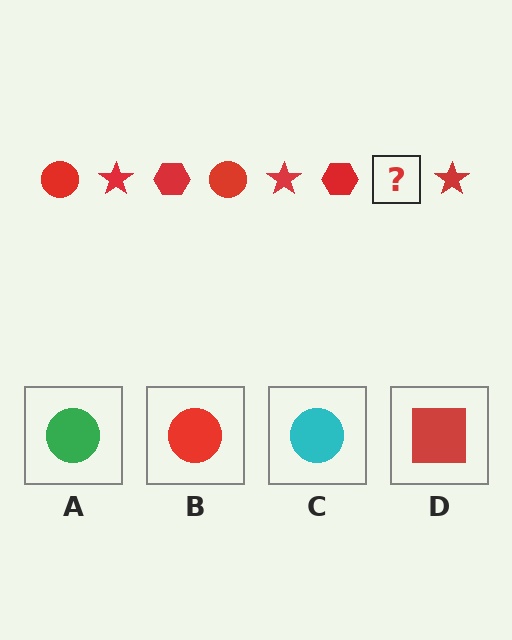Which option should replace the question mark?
Option B.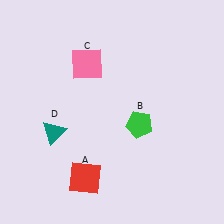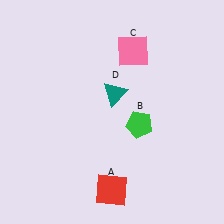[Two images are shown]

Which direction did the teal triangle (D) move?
The teal triangle (D) moved right.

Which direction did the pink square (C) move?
The pink square (C) moved right.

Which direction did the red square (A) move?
The red square (A) moved right.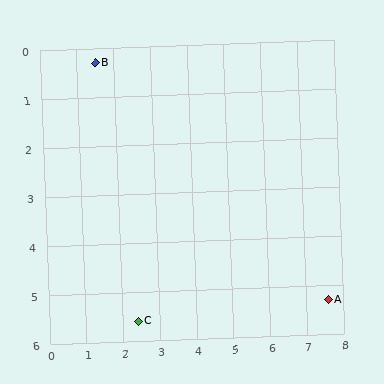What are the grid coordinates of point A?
Point A is at approximately (7.6, 5.3).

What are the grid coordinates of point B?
Point B is at approximately (1.5, 0.3).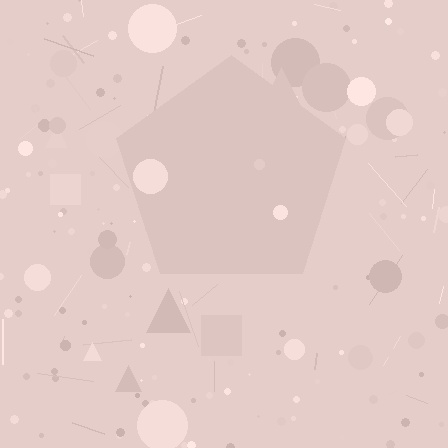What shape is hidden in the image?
A pentagon is hidden in the image.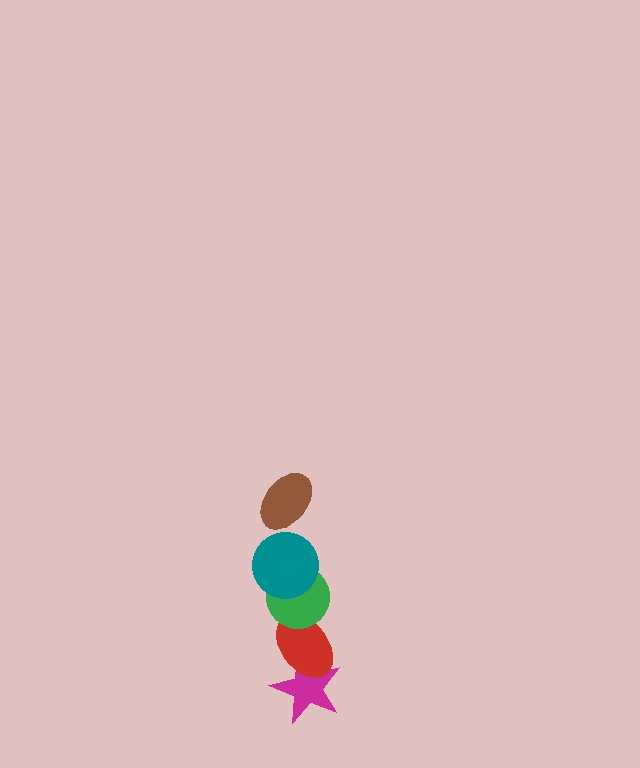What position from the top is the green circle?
The green circle is 3rd from the top.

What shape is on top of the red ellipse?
The green circle is on top of the red ellipse.